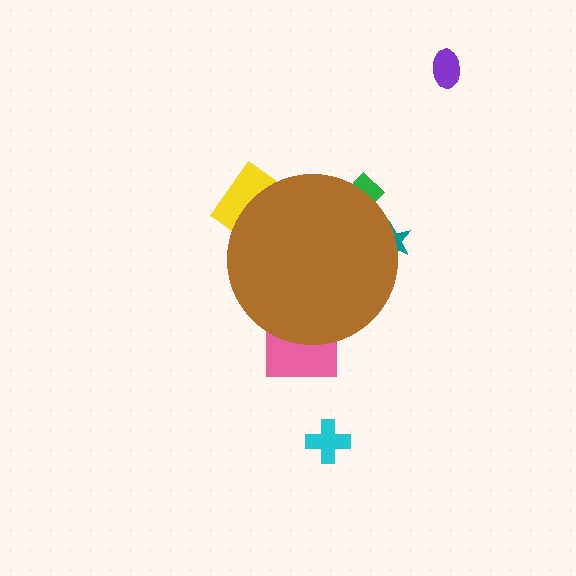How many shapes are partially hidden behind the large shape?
4 shapes are partially hidden.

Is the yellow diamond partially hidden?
Yes, the yellow diamond is partially hidden behind the brown circle.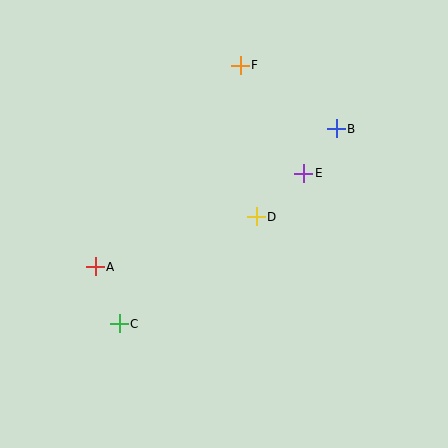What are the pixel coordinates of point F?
Point F is at (240, 65).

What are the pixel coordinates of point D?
Point D is at (256, 217).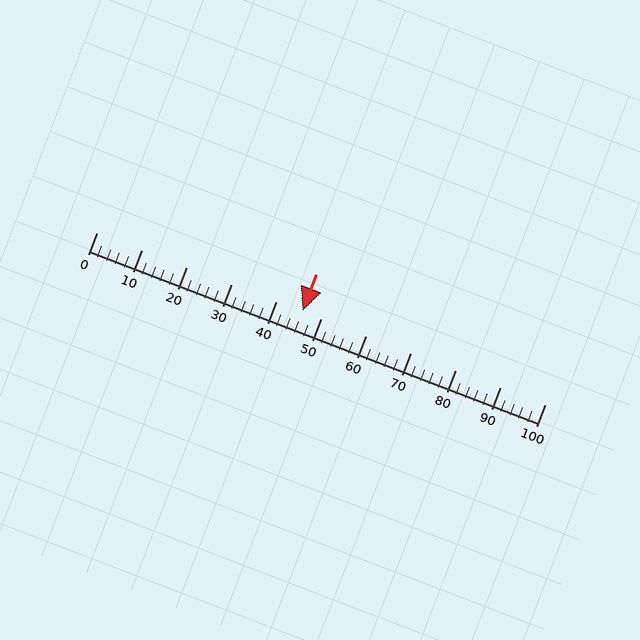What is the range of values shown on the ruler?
The ruler shows values from 0 to 100.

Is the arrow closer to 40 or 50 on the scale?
The arrow is closer to 50.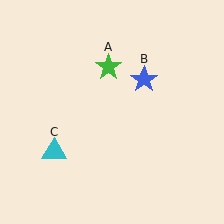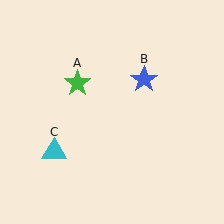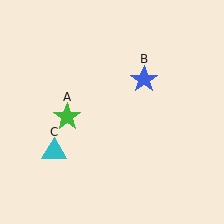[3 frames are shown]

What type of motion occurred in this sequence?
The green star (object A) rotated counterclockwise around the center of the scene.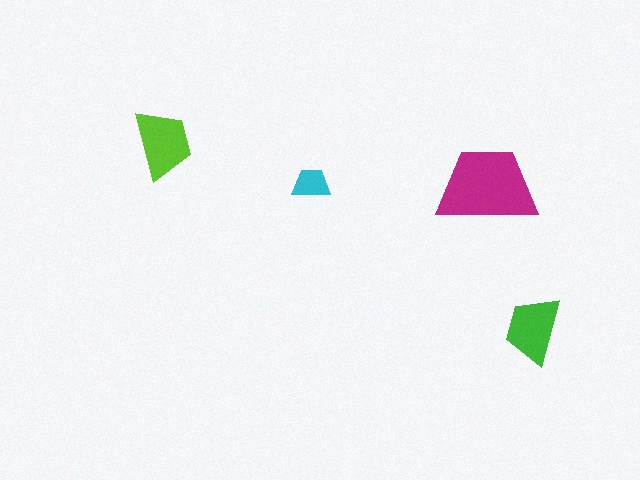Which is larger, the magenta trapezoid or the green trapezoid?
The magenta one.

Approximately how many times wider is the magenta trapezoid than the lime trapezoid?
About 1.5 times wider.